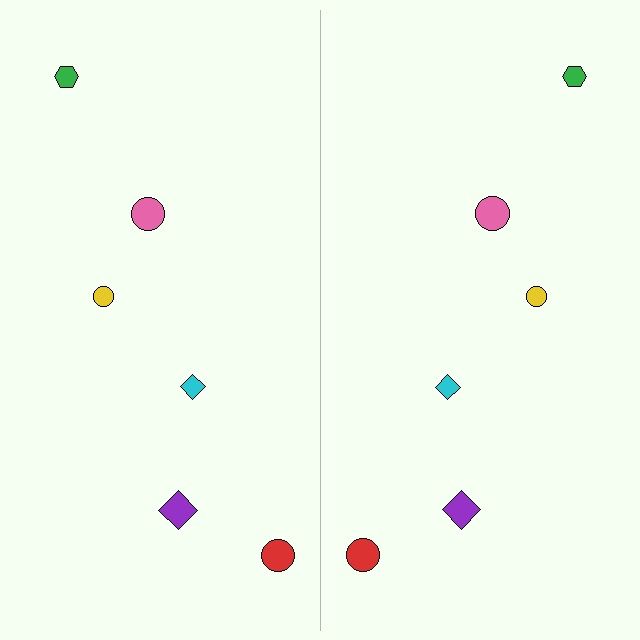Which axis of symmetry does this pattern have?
The pattern has a vertical axis of symmetry running through the center of the image.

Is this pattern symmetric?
Yes, this pattern has bilateral (reflection) symmetry.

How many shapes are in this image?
There are 12 shapes in this image.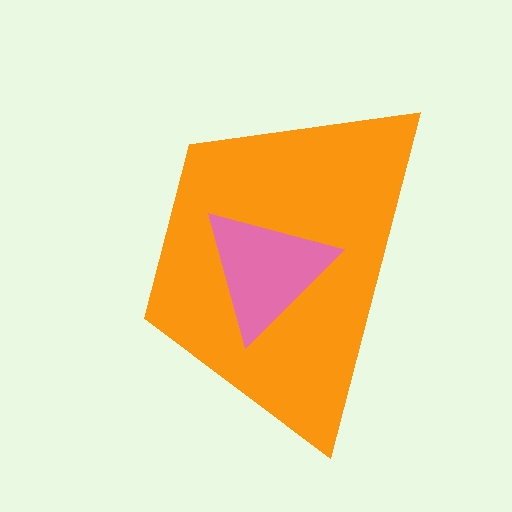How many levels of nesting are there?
2.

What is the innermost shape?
The pink triangle.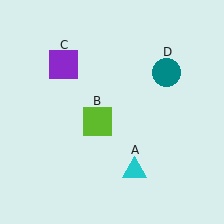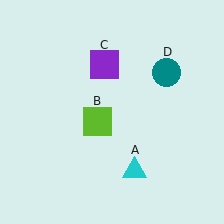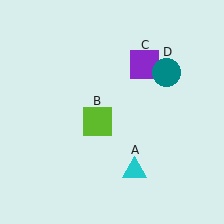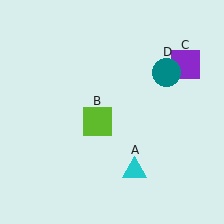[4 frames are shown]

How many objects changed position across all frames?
1 object changed position: purple square (object C).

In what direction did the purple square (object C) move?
The purple square (object C) moved right.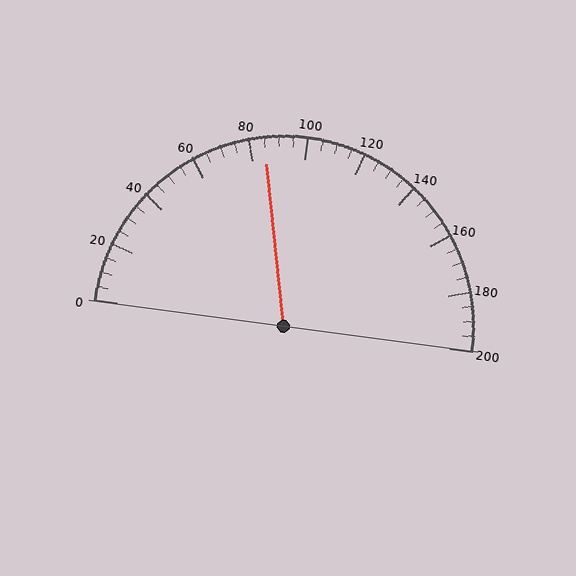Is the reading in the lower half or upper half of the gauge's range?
The reading is in the lower half of the range (0 to 200).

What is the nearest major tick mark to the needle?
The nearest major tick mark is 80.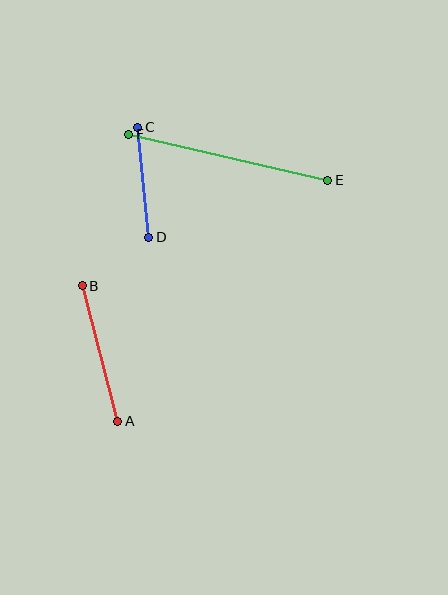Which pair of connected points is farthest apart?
Points E and F are farthest apart.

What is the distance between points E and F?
The distance is approximately 205 pixels.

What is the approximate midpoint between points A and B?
The midpoint is at approximately (100, 354) pixels.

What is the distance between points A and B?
The distance is approximately 140 pixels.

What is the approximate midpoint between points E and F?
The midpoint is at approximately (228, 157) pixels.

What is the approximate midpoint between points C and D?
The midpoint is at approximately (143, 182) pixels.